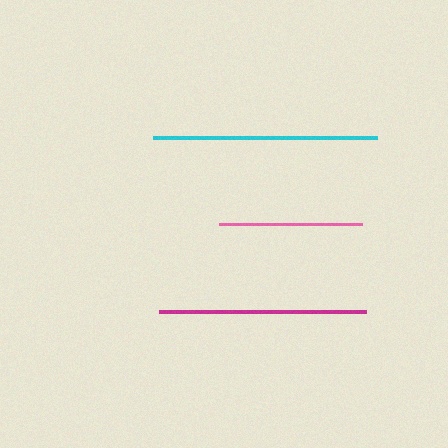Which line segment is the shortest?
The pink line is the shortest at approximately 143 pixels.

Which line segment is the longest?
The cyan line is the longest at approximately 224 pixels.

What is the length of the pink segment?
The pink segment is approximately 143 pixels long.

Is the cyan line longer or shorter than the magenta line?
The cyan line is longer than the magenta line.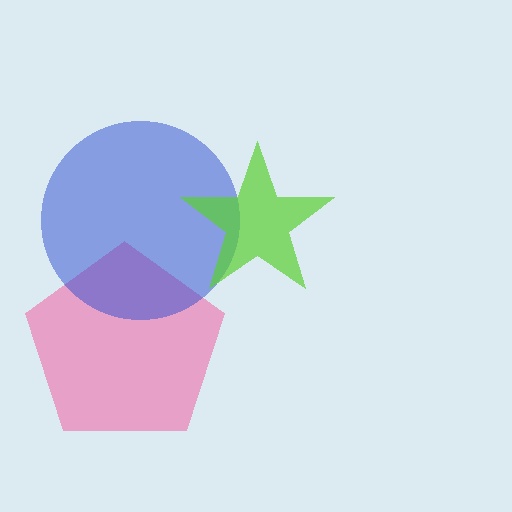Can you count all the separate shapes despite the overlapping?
Yes, there are 3 separate shapes.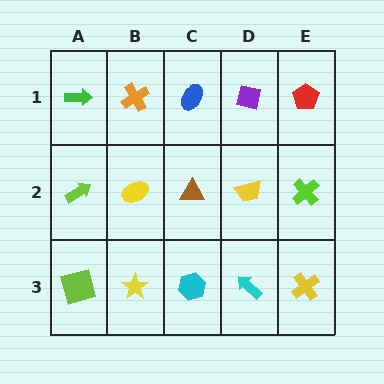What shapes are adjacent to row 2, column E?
A red pentagon (row 1, column E), a yellow cross (row 3, column E), a yellow trapezoid (row 2, column D).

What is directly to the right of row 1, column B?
A blue ellipse.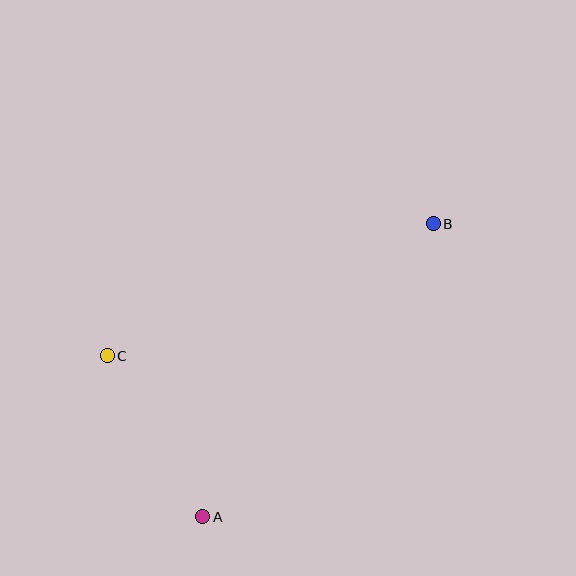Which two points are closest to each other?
Points A and C are closest to each other.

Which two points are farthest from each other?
Points A and B are farthest from each other.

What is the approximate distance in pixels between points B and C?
The distance between B and C is approximately 352 pixels.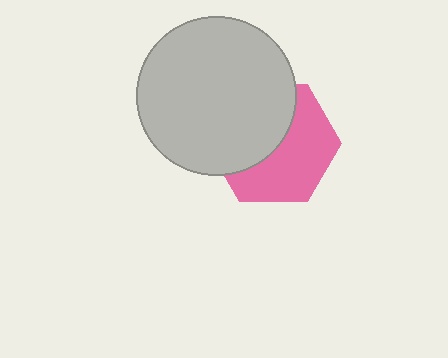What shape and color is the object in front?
The object in front is a light gray circle.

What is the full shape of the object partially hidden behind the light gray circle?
The partially hidden object is a pink hexagon.